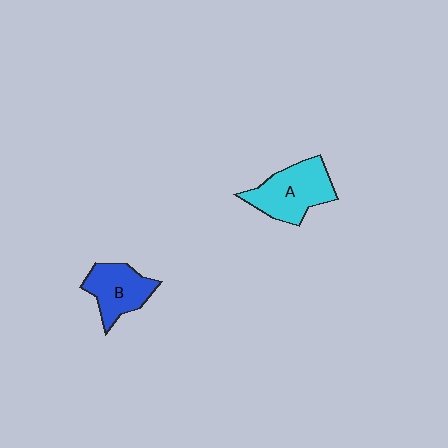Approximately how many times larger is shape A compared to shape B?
Approximately 1.3 times.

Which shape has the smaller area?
Shape B (blue).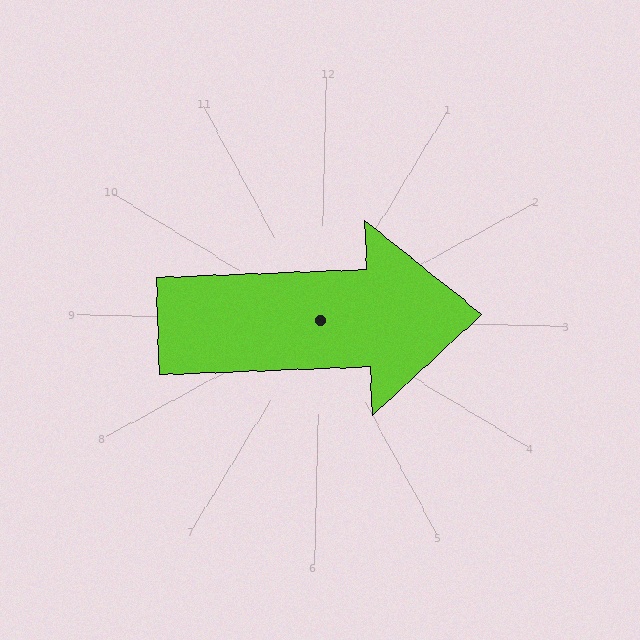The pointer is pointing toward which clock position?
Roughly 3 o'clock.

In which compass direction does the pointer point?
East.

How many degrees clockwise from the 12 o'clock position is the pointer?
Approximately 87 degrees.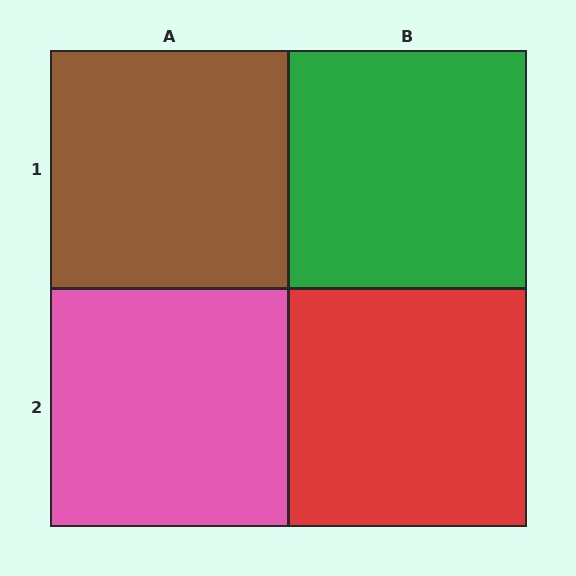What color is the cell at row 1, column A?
Brown.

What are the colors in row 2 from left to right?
Pink, red.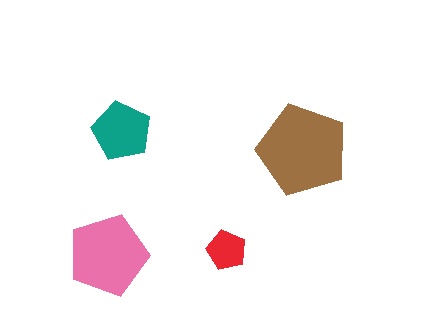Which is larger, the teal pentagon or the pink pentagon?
The pink one.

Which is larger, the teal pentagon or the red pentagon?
The teal one.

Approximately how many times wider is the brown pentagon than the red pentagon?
About 2 times wider.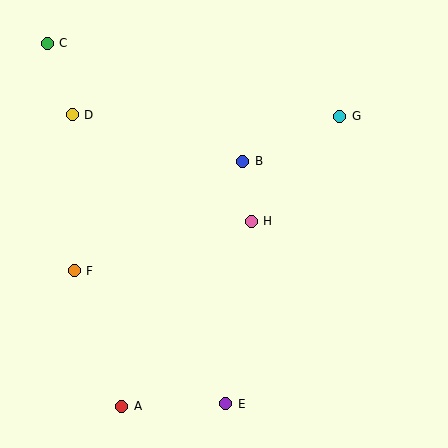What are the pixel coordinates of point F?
Point F is at (74, 271).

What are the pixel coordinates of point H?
Point H is at (251, 221).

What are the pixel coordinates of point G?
Point G is at (340, 116).